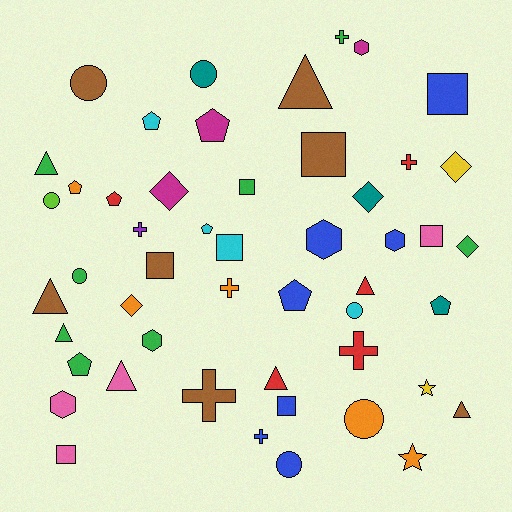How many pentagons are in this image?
There are 8 pentagons.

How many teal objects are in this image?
There are 3 teal objects.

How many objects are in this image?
There are 50 objects.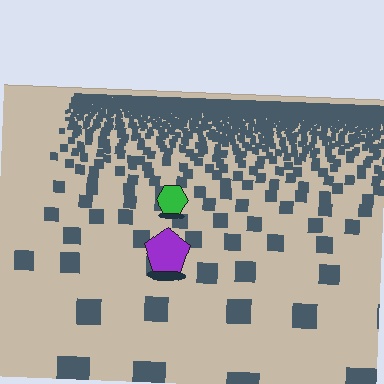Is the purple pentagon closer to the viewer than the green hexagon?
Yes. The purple pentagon is closer — you can tell from the texture gradient: the ground texture is coarser near it.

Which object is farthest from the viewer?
The green hexagon is farthest from the viewer. It appears smaller and the ground texture around it is denser.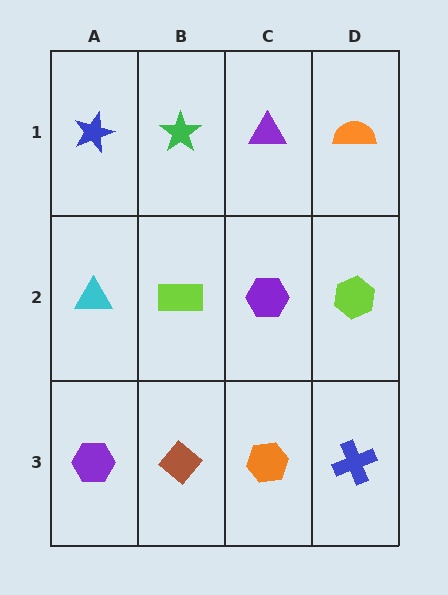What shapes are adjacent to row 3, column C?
A purple hexagon (row 2, column C), a brown diamond (row 3, column B), a blue cross (row 3, column D).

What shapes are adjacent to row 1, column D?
A lime hexagon (row 2, column D), a purple triangle (row 1, column C).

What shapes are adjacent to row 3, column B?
A lime rectangle (row 2, column B), a purple hexagon (row 3, column A), an orange hexagon (row 3, column C).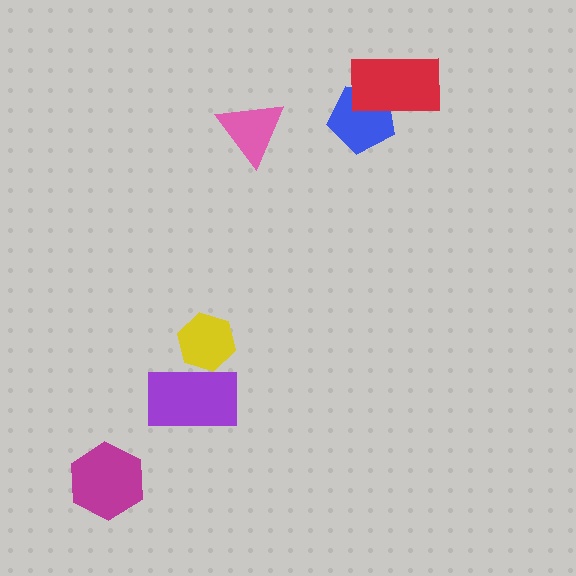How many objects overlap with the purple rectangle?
1 object overlaps with the purple rectangle.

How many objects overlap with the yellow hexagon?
1 object overlaps with the yellow hexagon.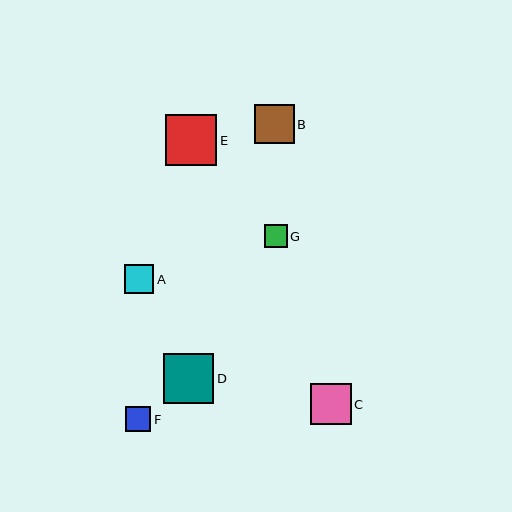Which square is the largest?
Square E is the largest with a size of approximately 51 pixels.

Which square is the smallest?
Square G is the smallest with a size of approximately 23 pixels.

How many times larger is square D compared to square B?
Square D is approximately 1.3 times the size of square B.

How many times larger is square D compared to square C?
Square D is approximately 1.2 times the size of square C.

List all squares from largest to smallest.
From largest to smallest: E, D, C, B, A, F, G.